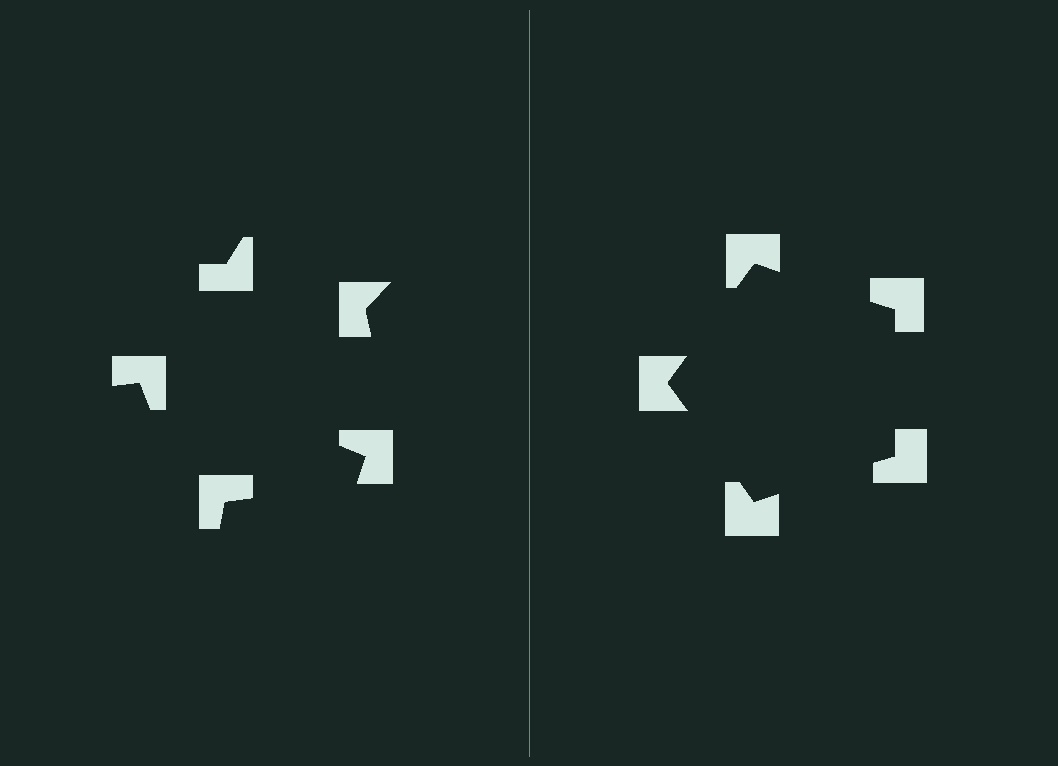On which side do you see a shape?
An illusory pentagon appears on the right side. On the left side the wedge cuts are rotated, so no coherent shape forms.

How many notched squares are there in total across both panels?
10 — 5 on each side.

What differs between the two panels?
The notched squares are positioned identically on both sides; only the wedge orientations differ. On the right they align to a pentagon; on the left they are misaligned.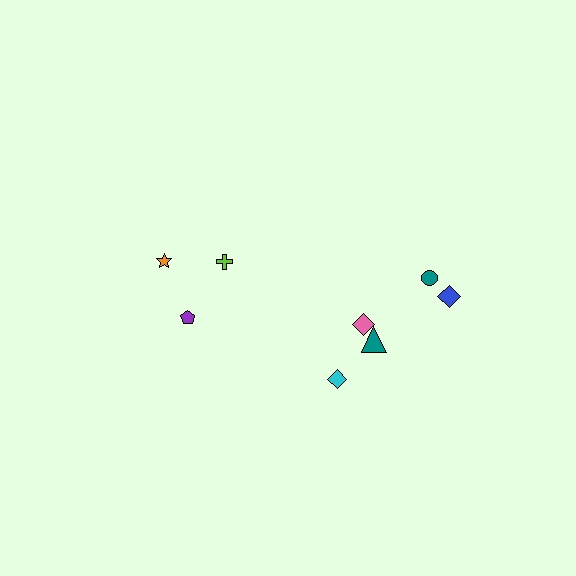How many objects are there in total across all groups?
There are 8 objects.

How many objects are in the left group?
There are 3 objects.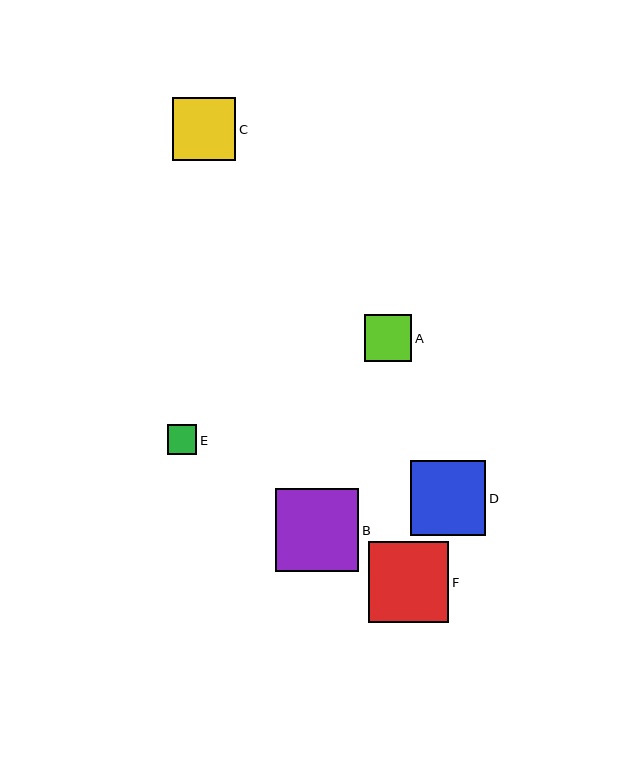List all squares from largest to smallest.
From largest to smallest: B, F, D, C, A, E.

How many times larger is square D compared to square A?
Square D is approximately 1.6 times the size of square A.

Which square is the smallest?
Square E is the smallest with a size of approximately 30 pixels.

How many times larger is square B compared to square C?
Square B is approximately 1.3 times the size of square C.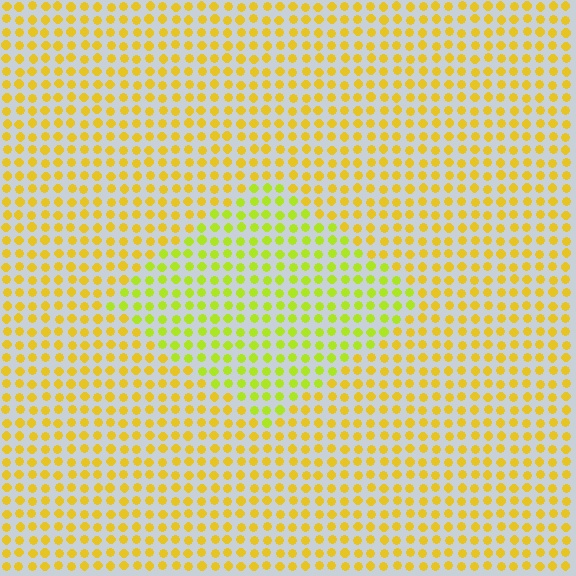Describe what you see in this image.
The image is filled with small yellow elements in a uniform arrangement. A diamond-shaped region is visible where the elements are tinted to a slightly different hue, forming a subtle color boundary.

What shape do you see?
I see a diamond.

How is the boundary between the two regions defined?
The boundary is defined purely by a slight shift in hue (about 29 degrees). Spacing, size, and orientation are identical on both sides.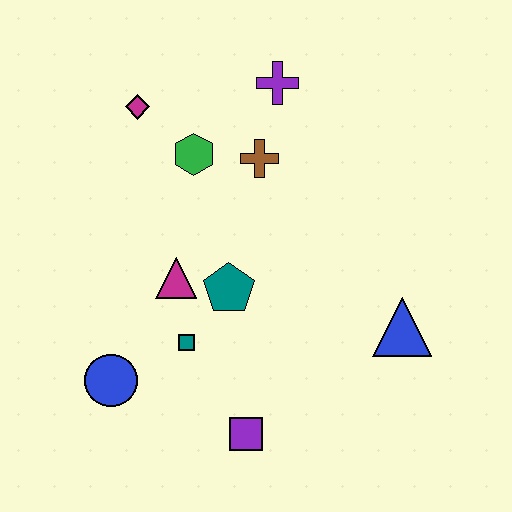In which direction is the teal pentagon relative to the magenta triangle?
The teal pentagon is to the right of the magenta triangle.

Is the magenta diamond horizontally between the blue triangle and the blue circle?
Yes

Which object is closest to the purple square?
The teal square is closest to the purple square.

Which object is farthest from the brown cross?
The purple square is farthest from the brown cross.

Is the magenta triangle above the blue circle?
Yes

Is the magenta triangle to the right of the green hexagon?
No